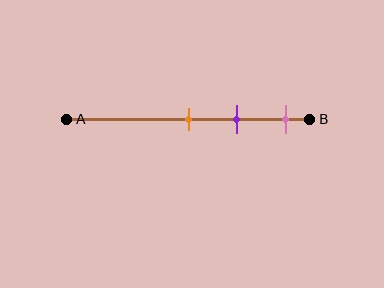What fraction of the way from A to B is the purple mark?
The purple mark is approximately 70% (0.7) of the way from A to B.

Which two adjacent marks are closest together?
The orange and purple marks are the closest adjacent pair.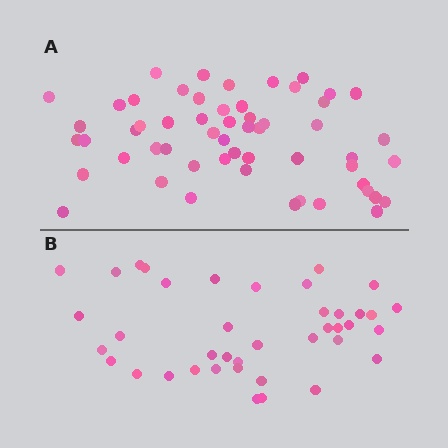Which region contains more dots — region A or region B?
Region A (the top region) has more dots.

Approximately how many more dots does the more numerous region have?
Region A has approximately 15 more dots than region B.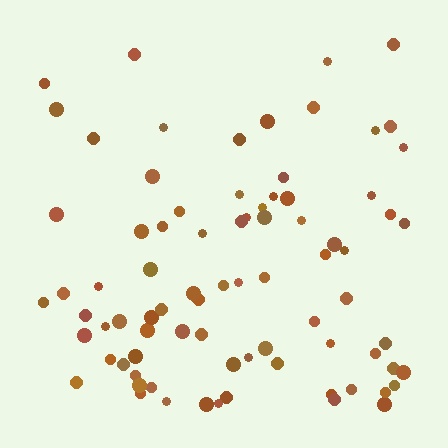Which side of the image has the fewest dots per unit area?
The top.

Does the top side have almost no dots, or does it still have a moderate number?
Still a moderate number, just noticeably fewer than the bottom.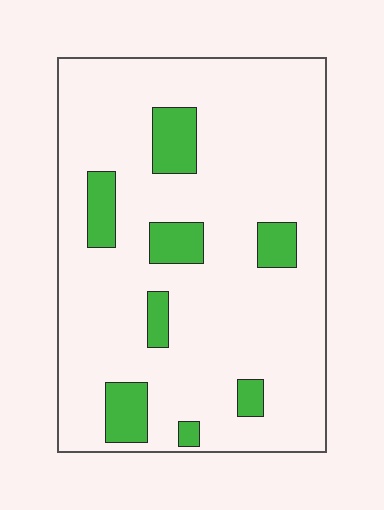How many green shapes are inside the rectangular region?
8.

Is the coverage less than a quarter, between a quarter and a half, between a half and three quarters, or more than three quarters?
Less than a quarter.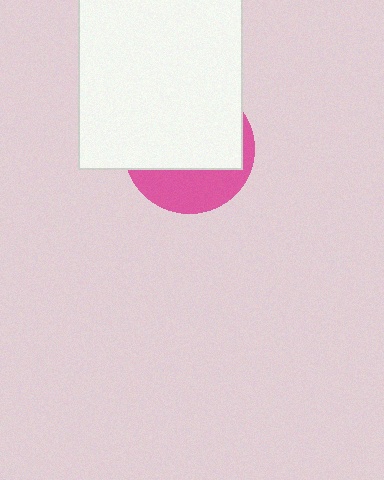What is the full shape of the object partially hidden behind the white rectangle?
The partially hidden object is a pink circle.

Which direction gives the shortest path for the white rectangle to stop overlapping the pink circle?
Moving up gives the shortest separation.